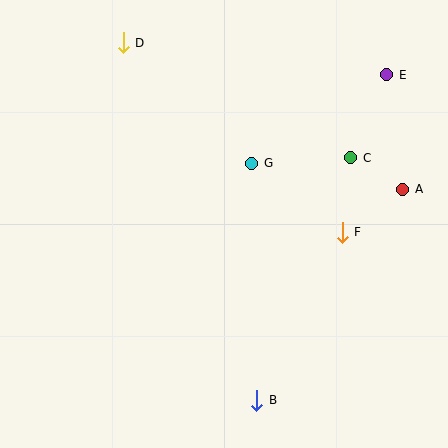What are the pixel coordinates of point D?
Point D is at (123, 43).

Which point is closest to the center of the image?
Point G at (252, 163) is closest to the center.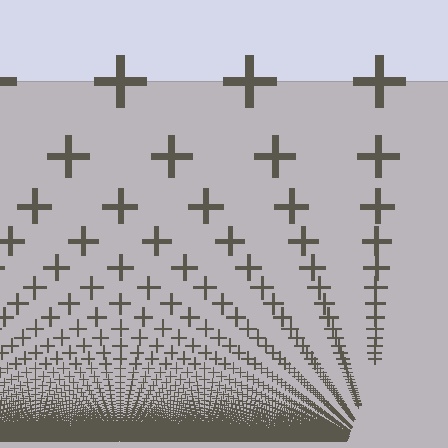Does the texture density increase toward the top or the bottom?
Density increases toward the bottom.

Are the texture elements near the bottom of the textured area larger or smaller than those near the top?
Smaller. The gradient is inverted — elements near the bottom are smaller and denser.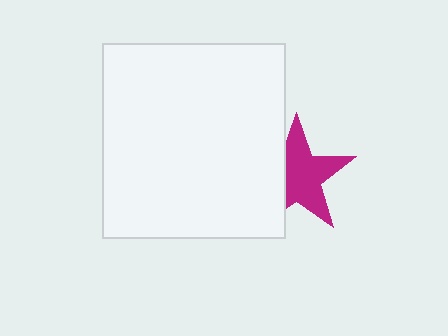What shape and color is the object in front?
The object in front is a white rectangle.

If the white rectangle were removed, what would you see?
You would see the complete magenta star.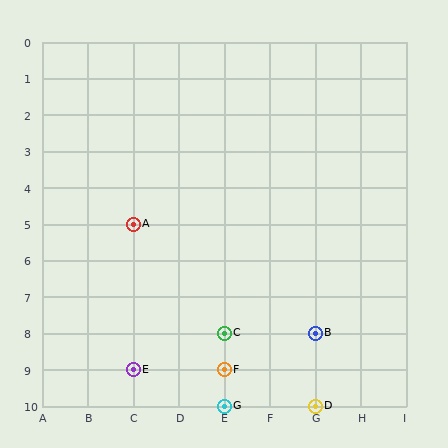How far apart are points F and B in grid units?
Points F and B are 2 columns and 1 row apart (about 2.2 grid units diagonally).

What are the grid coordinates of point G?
Point G is at grid coordinates (E, 10).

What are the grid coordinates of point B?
Point B is at grid coordinates (G, 8).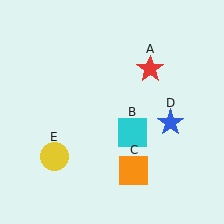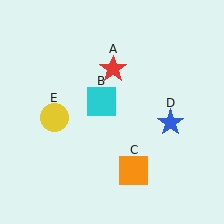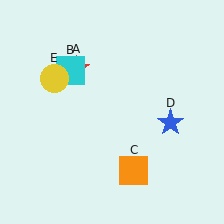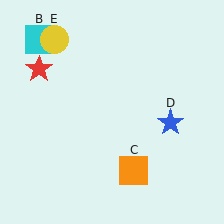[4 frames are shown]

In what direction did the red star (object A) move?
The red star (object A) moved left.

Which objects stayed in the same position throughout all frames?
Orange square (object C) and blue star (object D) remained stationary.